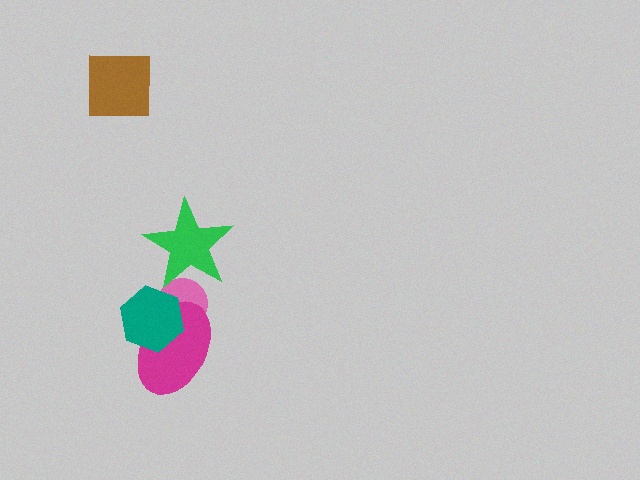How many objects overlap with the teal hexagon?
2 objects overlap with the teal hexagon.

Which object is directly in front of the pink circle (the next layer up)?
The magenta ellipse is directly in front of the pink circle.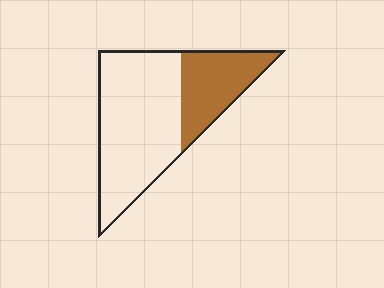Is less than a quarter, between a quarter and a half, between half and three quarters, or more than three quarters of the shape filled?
Between a quarter and a half.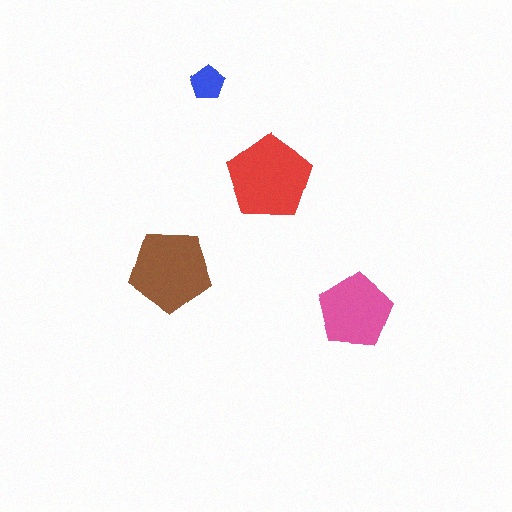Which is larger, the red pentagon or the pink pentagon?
The red one.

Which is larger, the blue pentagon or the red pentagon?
The red one.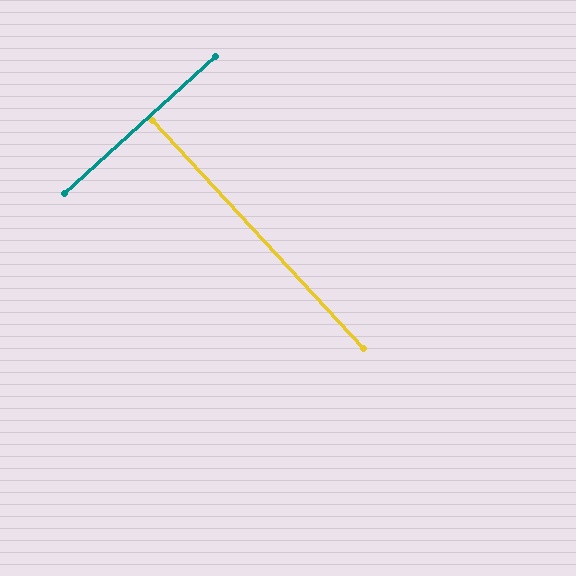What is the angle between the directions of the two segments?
Approximately 89 degrees.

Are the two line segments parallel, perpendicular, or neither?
Perpendicular — they meet at approximately 89°.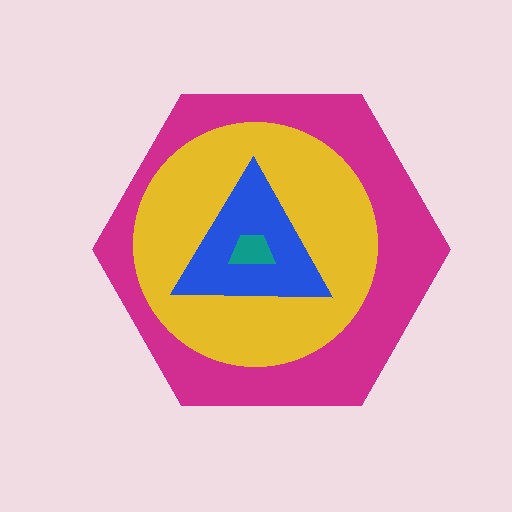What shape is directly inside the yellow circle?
The blue triangle.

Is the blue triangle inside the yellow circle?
Yes.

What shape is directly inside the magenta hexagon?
The yellow circle.